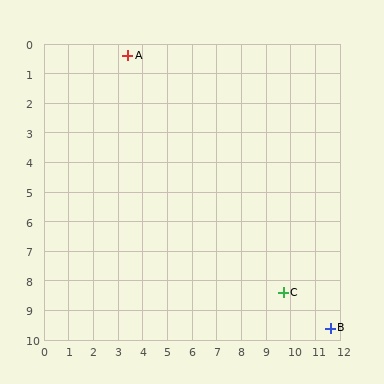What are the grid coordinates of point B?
Point B is at approximately (11.6, 9.6).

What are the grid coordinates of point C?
Point C is at approximately (9.7, 8.4).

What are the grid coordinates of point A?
Point A is at approximately (3.4, 0.4).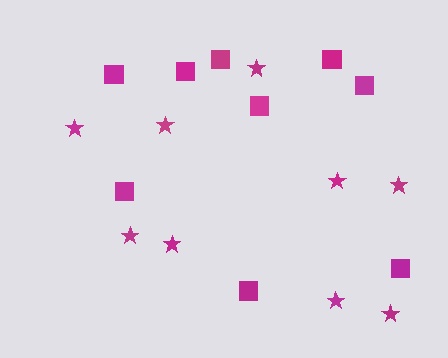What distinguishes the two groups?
There are 2 groups: one group of squares (9) and one group of stars (9).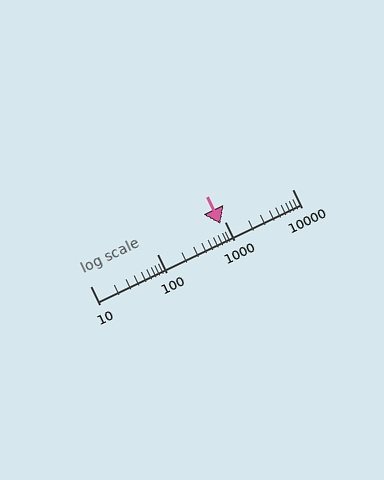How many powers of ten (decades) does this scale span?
The scale spans 3 decades, from 10 to 10000.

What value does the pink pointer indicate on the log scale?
The pointer indicates approximately 850.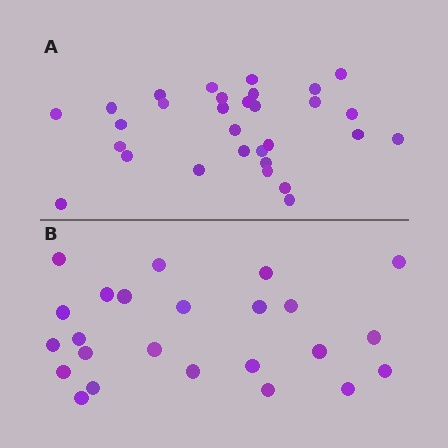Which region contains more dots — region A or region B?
Region A (the top region) has more dots.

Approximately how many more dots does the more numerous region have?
Region A has about 6 more dots than region B.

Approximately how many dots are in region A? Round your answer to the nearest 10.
About 30 dots.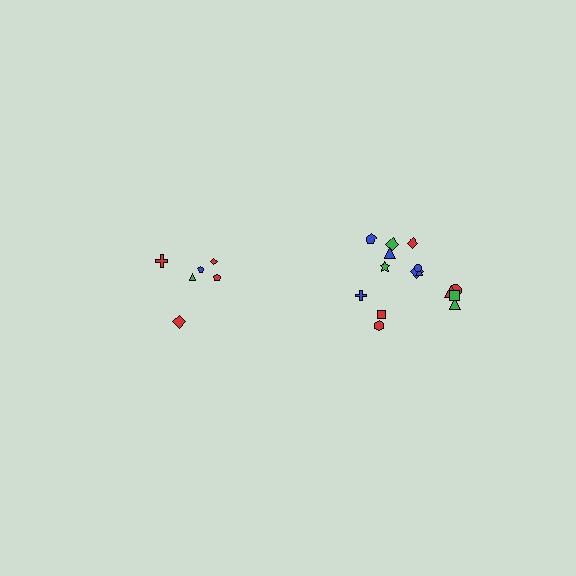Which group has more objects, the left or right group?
The right group.